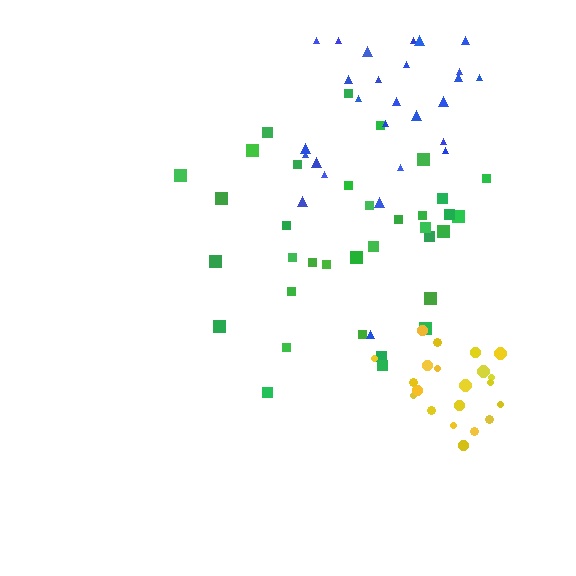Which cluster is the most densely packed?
Yellow.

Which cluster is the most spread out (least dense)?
Blue.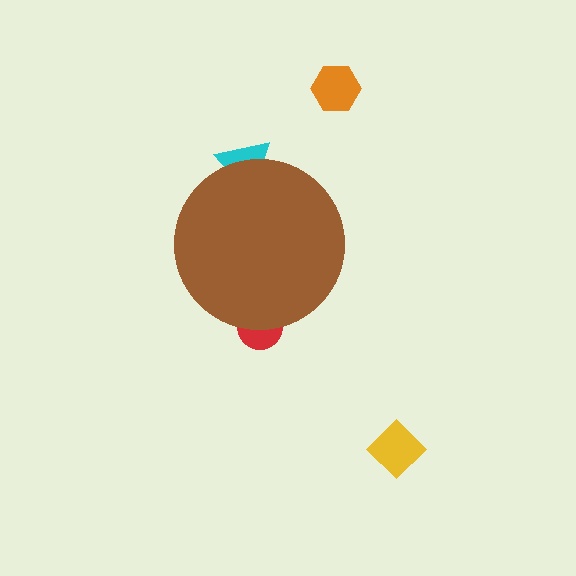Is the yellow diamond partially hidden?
No, the yellow diamond is fully visible.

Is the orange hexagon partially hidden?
No, the orange hexagon is fully visible.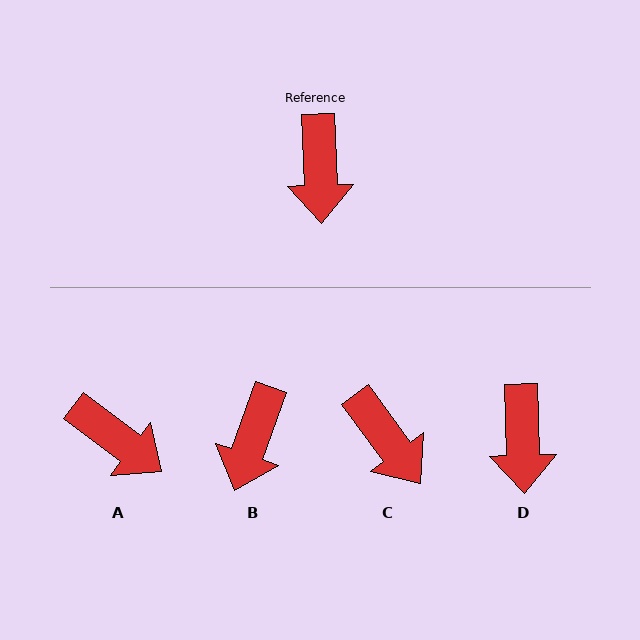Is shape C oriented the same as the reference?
No, it is off by about 34 degrees.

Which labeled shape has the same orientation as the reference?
D.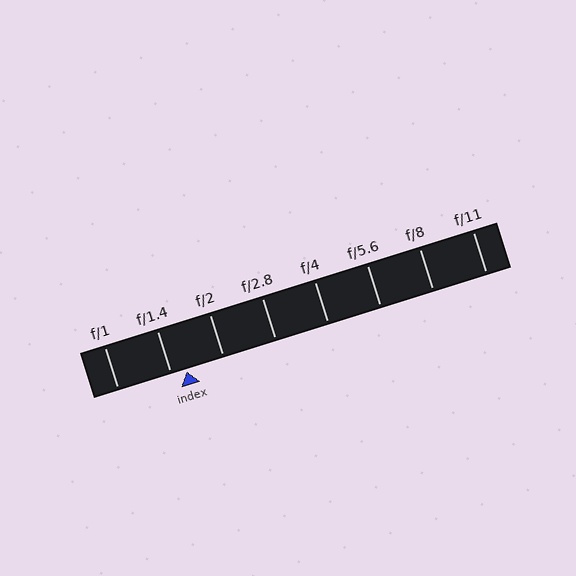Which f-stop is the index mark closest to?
The index mark is closest to f/1.4.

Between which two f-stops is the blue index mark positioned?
The index mark is between f/1.4 and f/2.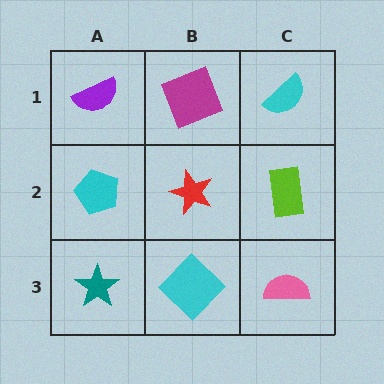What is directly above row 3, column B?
A red star.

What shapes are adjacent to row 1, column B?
A red star (row 2, column B), a purple semicircle (row 1, column A), a cyan semicircle (row 1, column C).